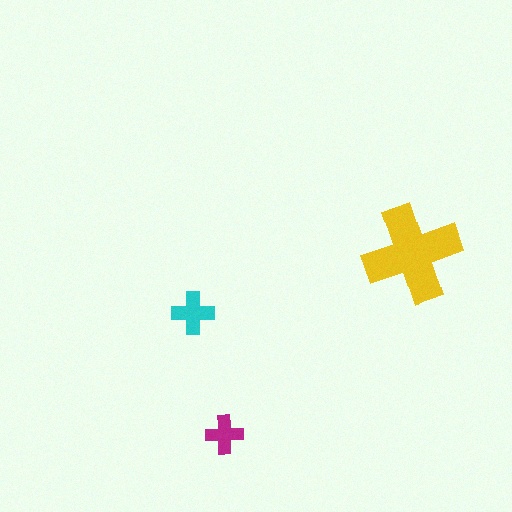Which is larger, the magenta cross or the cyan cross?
The cyan one.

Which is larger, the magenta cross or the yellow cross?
The yellow one.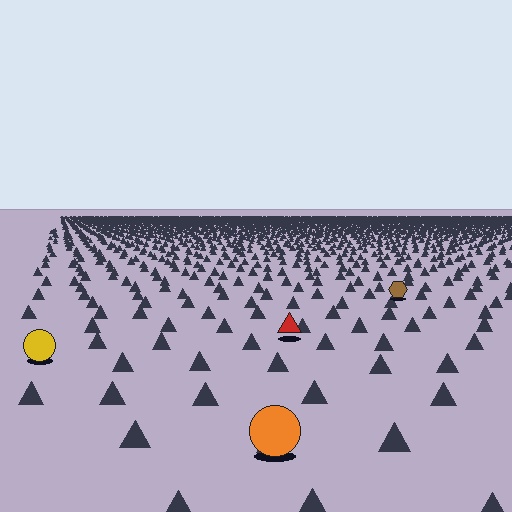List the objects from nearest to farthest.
From nearest to farthest: the orange circle, the yellow circle, the red triangle, the brown hexagon.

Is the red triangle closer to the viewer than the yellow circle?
No. The yellow circle is closer — you can tell from the texture gradient: the ground texture is coarser near it.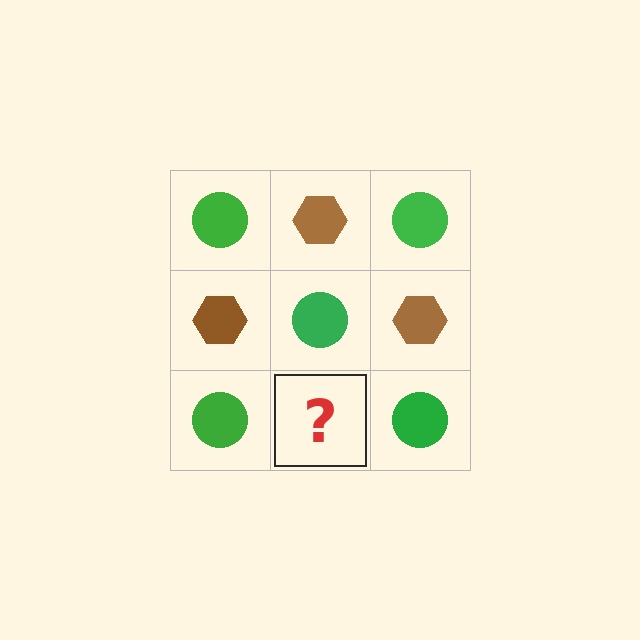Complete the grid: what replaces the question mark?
The question mark should be replaced with a brown hexagon.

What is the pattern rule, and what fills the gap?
The rule is that it alternates green circle and brown hexagon in a checkerboard pattern. The gap should be filled with a brown hexagon.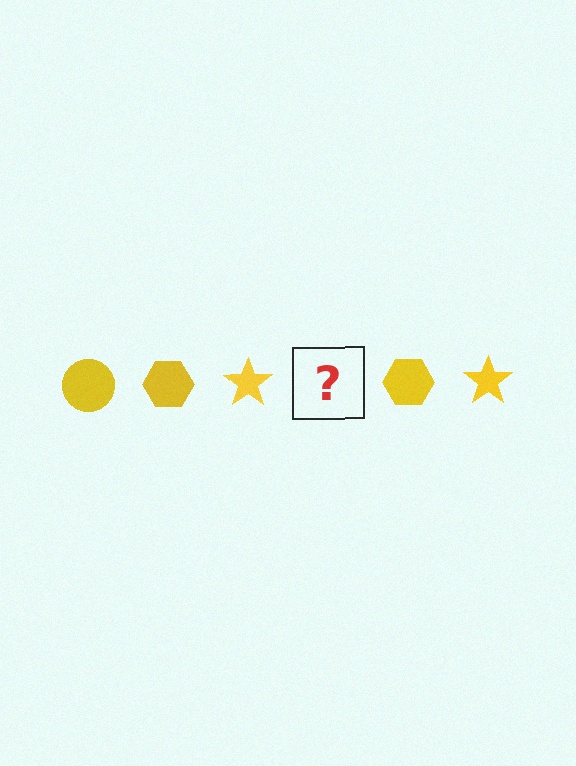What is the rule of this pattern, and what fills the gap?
The rule is that the pattern cycles through circle, hexagon, star shapes in yellow. The gap should be filled with a yellow circle.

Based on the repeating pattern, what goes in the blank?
The blank should be a yellow circle.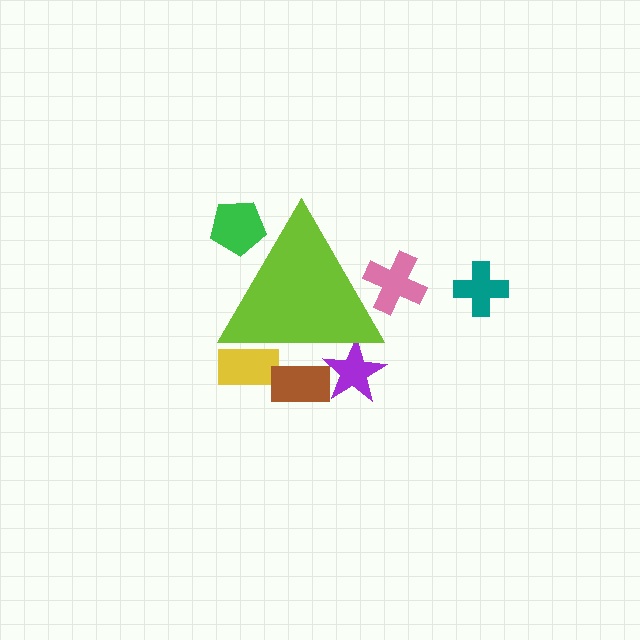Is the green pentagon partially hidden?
Yes, the green pentagon is partially hidden behind the lime triangle.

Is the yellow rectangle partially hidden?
Yes, the yellow rectangle is partially hidden behind the lime triangle.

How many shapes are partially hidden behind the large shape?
5 shapes are partially hidden.